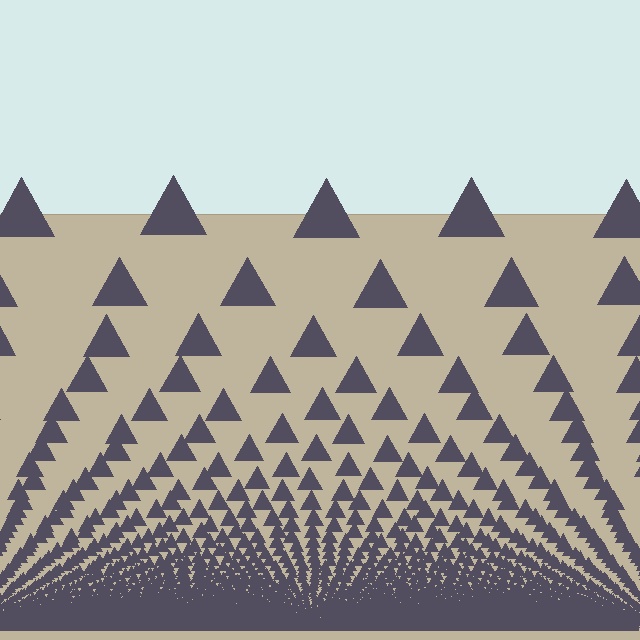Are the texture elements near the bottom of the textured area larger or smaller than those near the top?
Smaller. The gradient is inverted — elements near the bottom are smaller and denser.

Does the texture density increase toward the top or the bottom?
Density increases toward the bottom.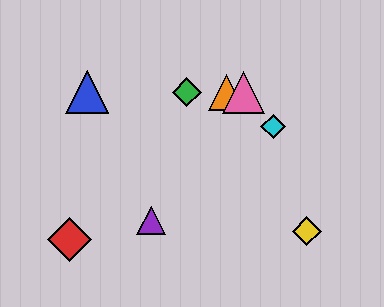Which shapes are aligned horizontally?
The blue triangle, the green diamond, the orange triangle, the pink triangle are aligned horizontally.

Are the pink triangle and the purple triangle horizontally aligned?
No, the pink triangle is at y≈92 and the purple triangle is at y≈220.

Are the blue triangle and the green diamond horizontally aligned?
Yes, both are at y≈92.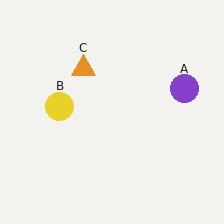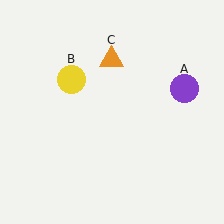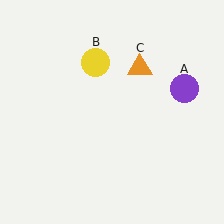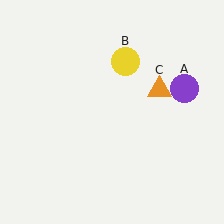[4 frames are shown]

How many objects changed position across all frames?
2 objects changed position: yellow circle (object B), orange triangle (object C).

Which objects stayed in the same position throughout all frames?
Purple circle (object A) remained stationary.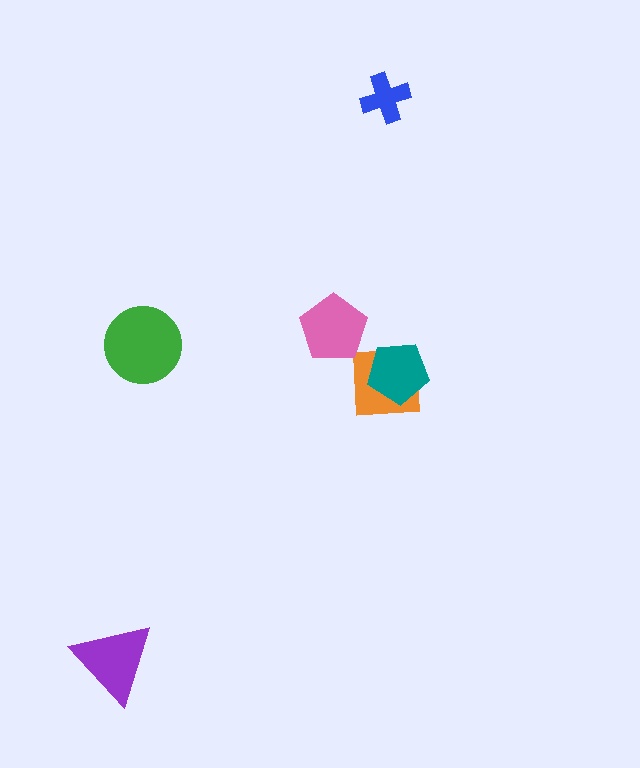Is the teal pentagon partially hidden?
No, no other shape covers it.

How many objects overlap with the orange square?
1 object overlaps with the orange square.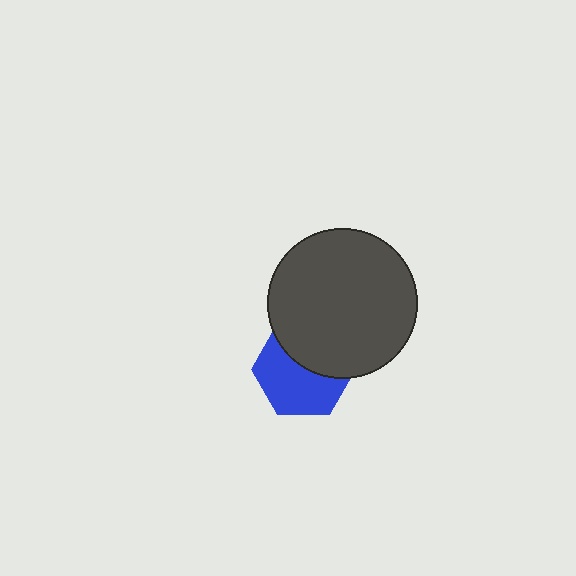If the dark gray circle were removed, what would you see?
You would see the complete blue hexagon.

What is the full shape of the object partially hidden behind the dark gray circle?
The partially hidden object is a blue hexagon.